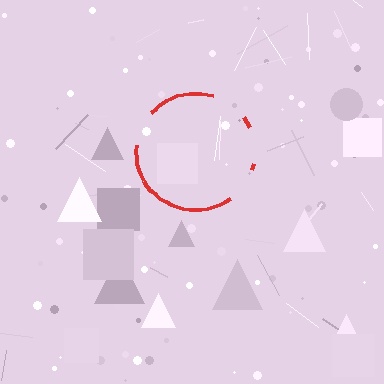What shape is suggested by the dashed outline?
The dashed outline suggests a circle.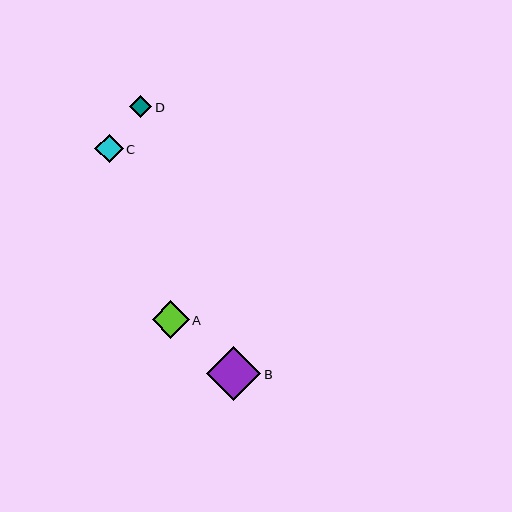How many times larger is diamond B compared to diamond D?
Diamond B is approximately 2.5 times the size of diamond D.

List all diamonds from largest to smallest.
From largest to smallest: B, A, C, D.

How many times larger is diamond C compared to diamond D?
Diamond C is approximately 1.3 times the size of diamond D.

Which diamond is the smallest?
Diamond D is the smallest with a size of approximately 22 pixels.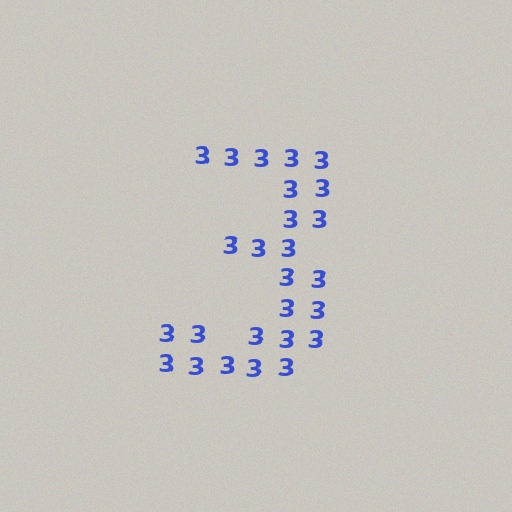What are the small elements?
The small elements are digit 3's.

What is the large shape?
The large shape is the digit 3.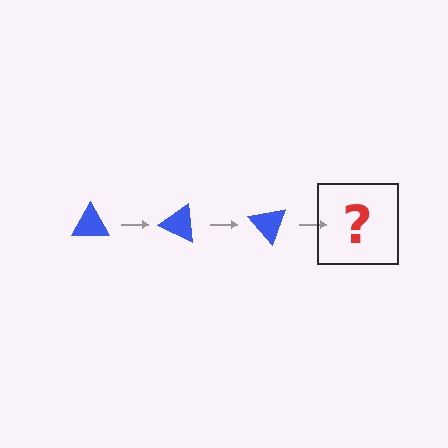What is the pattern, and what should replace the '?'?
The pattern is that the triangle rotates 25 degrees each step. The '?' should be a blue triangle rotated 75 degrees.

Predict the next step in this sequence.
The next step is a blue triangle rotated 75 degrees.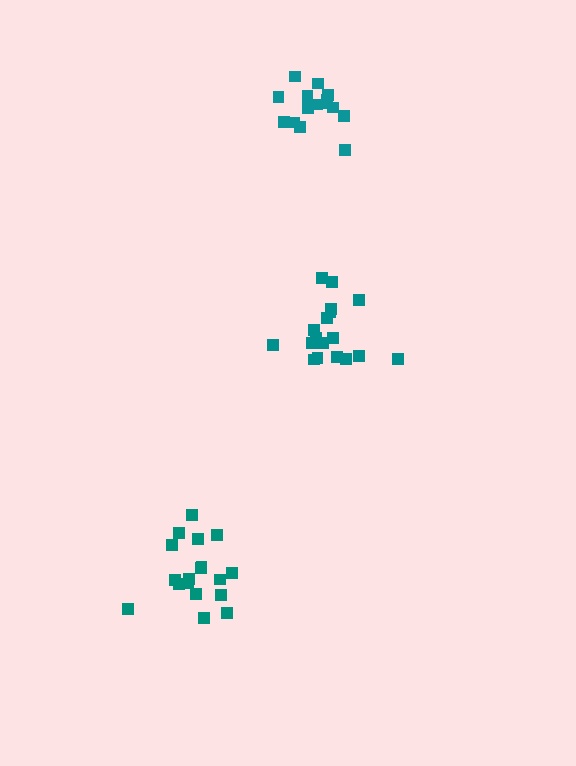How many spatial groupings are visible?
There are 3 spatial groupings.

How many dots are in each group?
Group 1: 15 dots, Group 2: 18 dots, Group 3: 18 dots (51 total).